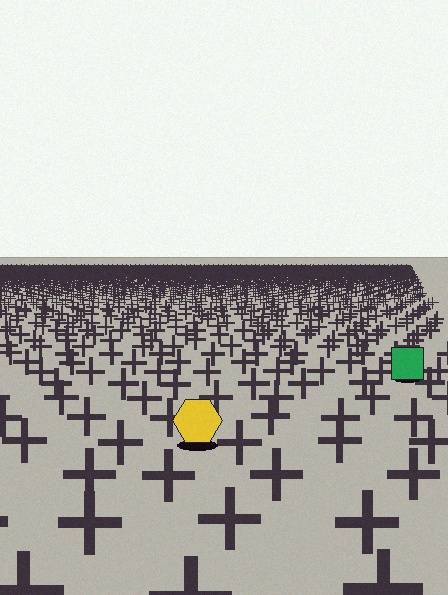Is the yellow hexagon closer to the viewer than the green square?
Yes. The yellow hexagon is closer — you can tell from the texture gradient: the ground texture is coarser near it.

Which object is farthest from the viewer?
The green square is farthest from the viewer. It appears smaller and the ground texture around it is denser.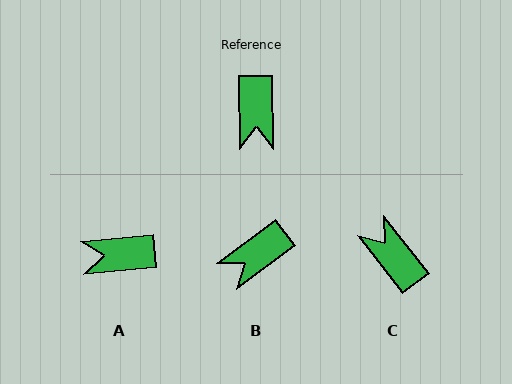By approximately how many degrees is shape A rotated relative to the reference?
Approximately 86 degrees clockwise.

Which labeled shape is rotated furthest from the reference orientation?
C, about 143 degrees away.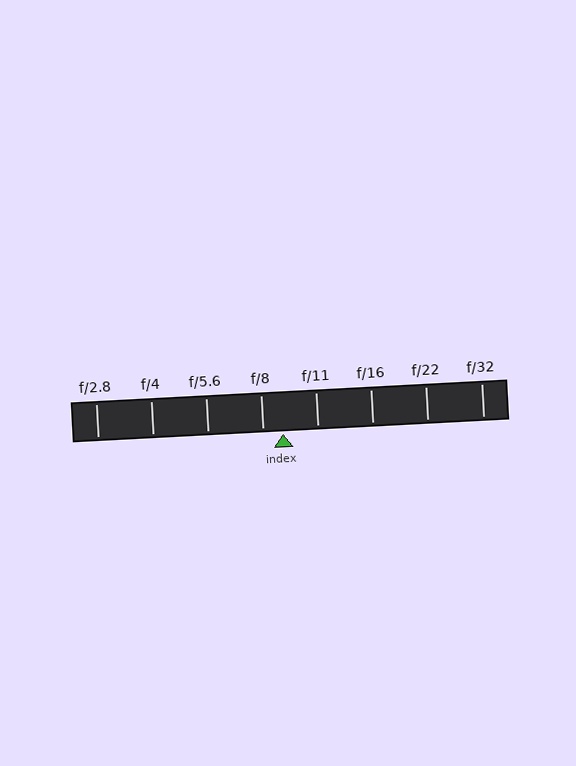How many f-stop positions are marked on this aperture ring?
There are 8 f-stop positions marked.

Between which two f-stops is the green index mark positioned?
The index mark is between f/8 and f/11.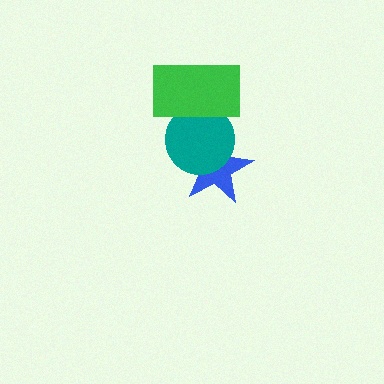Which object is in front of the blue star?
The teal circle is in front of the blue star.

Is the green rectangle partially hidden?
No, no other shape covers it.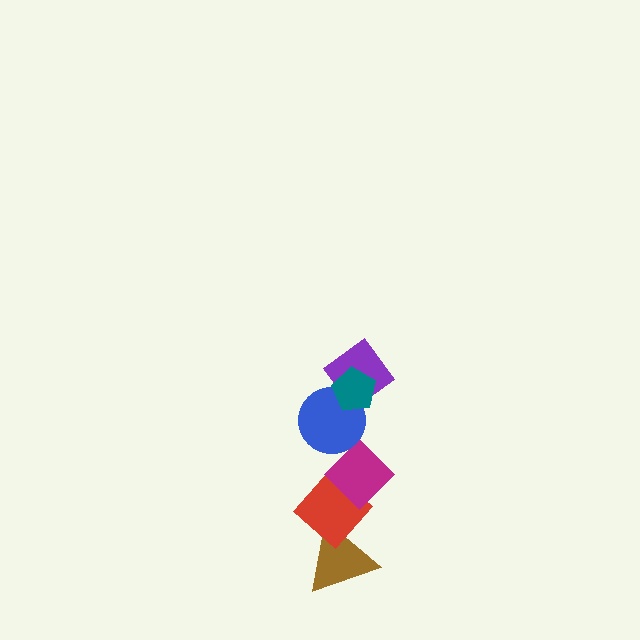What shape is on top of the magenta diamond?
The blue circle is on top of the magenta diamond.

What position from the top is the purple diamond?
The purple diamond is 2nd from the top.